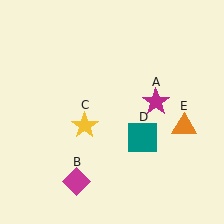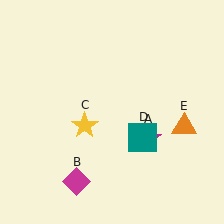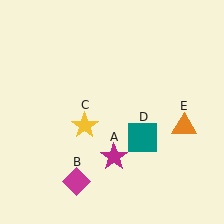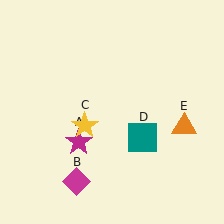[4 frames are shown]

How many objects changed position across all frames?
1 object changed position: magenta star (object A).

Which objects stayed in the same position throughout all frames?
Magenta diamond (object B) and yellow star (object C) and teal square (object D) and orange triangle (object E) remained stationary.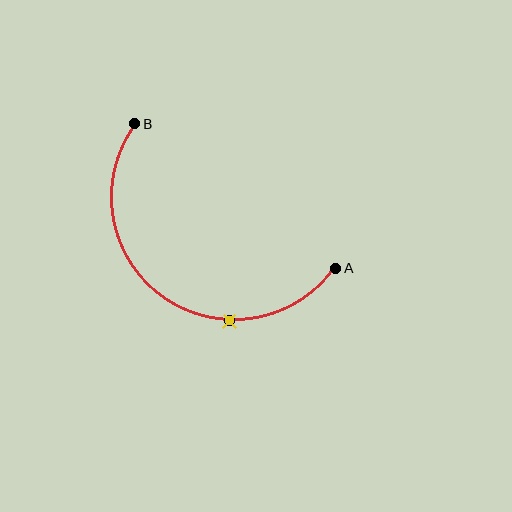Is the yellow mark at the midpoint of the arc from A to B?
No. The yellow mark lies on the arc but is closer to endpoint A. The arc midpoint would be at the point on the curve equidistant along the arc from both A and B.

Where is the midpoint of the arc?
The arc midpoint is the point on the curve farthest from the straight line joining A and B. It sits below and to the left of that line.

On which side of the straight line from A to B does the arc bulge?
The arc bulges below and to the left of the straight line connecting A and B.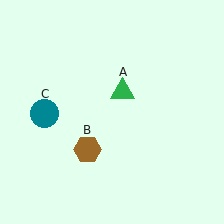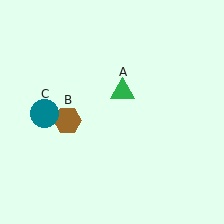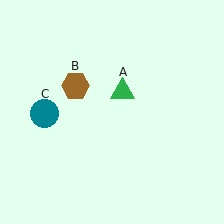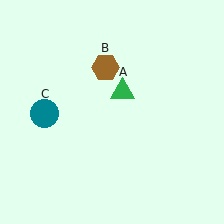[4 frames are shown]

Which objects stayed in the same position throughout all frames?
Green triangle (object A) and teal circle (object C) remained stationary.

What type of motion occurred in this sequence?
The brown hexagon (object B) rotated clockwise around the center of the scene.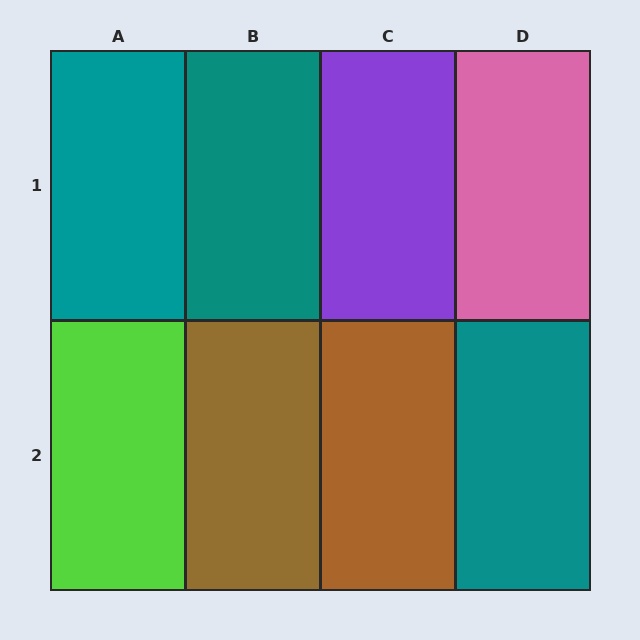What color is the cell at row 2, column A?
Lime.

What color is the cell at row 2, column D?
Teal.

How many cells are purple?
1 cell is purple.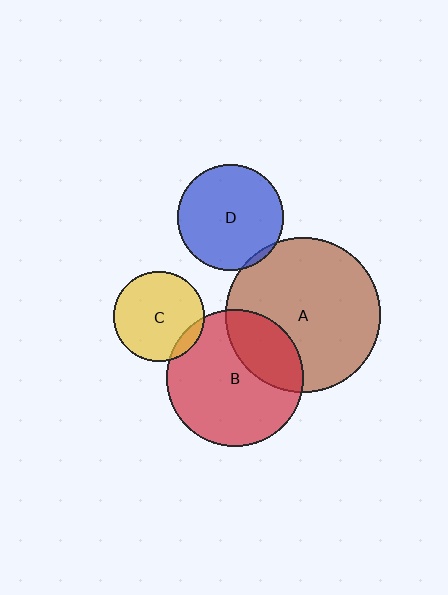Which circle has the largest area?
Circle A (brown).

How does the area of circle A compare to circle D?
Approximately 2.2 times.